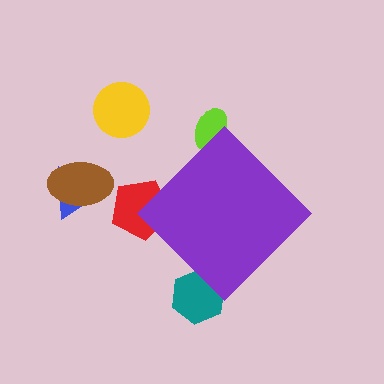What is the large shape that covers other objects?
A purple diamond.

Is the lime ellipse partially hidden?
Yes, the lime ellipse is partially hidden behind the purple diamond.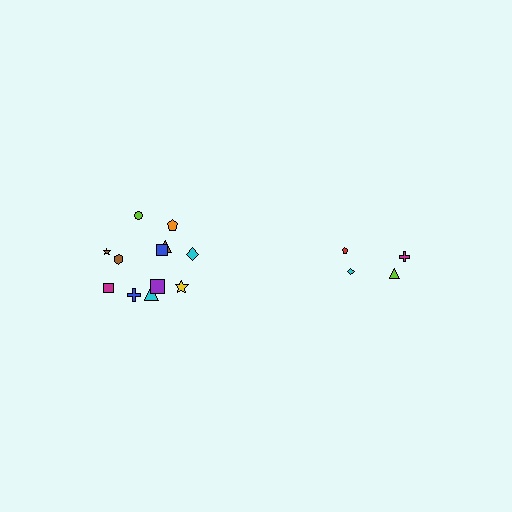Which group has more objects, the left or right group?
The left group.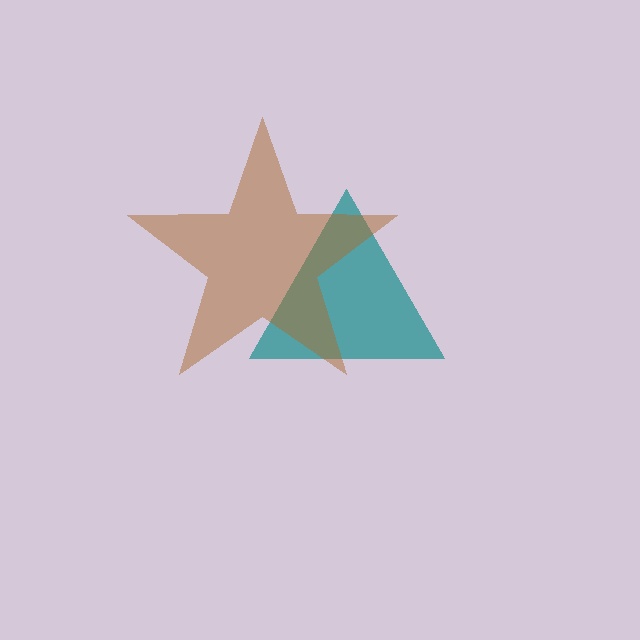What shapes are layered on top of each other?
The layered shapes are: a teal triangle, a brown star.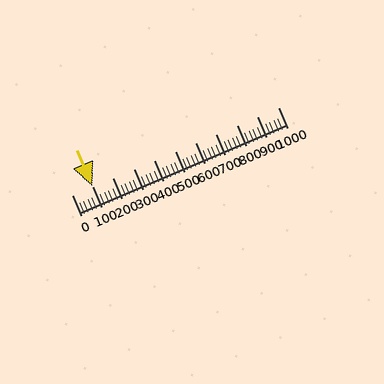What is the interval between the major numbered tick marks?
The major tick marks are spaced 100 units apart.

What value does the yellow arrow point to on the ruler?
The yellow arrow points to approximately 100.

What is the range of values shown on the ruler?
The ruler shows values from 0 to 1000.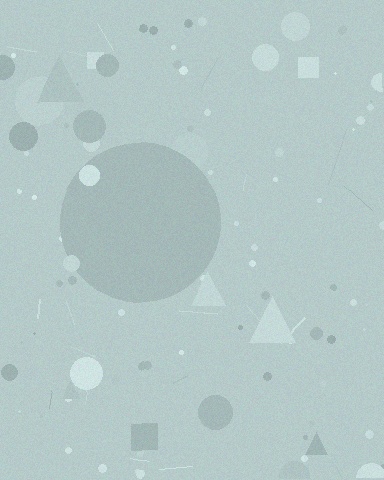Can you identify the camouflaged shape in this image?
The camouflaged shape is a circle.